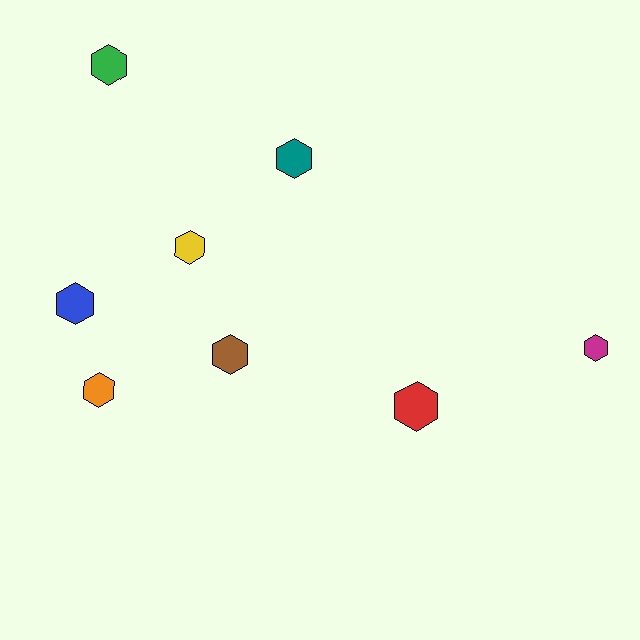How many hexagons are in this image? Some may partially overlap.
There are 8 hexagons.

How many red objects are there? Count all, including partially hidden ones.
There is 1 red object.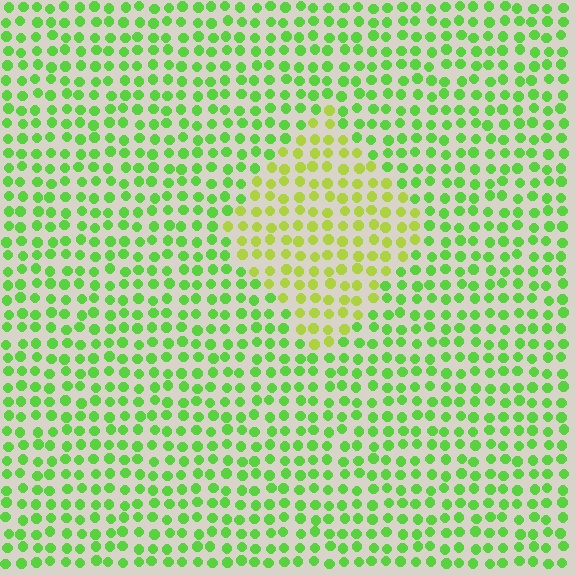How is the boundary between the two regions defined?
The boundary is defined purely by a slight shift in hue (about 34 degrees). Spacing, size, and orientation are identical on both sides.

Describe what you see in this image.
The image is filled with small lime elements in a uniform arrangement. A diamond-shaped region is visible where the elements are tinted to a slightly different hue, forming a subtle color boundary.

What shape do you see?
I see a diamond.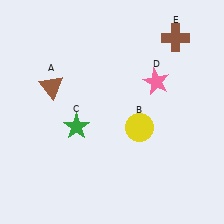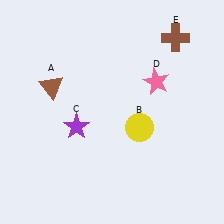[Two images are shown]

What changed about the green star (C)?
In Image 1, C is green. In Image 2, it changed to purple.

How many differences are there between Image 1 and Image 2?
There is 1 difference between the two images.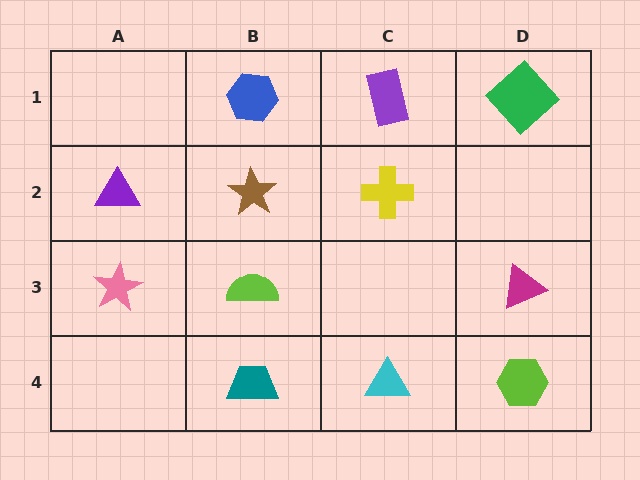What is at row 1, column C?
A purple rectangle.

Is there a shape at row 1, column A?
No, that cell is empty.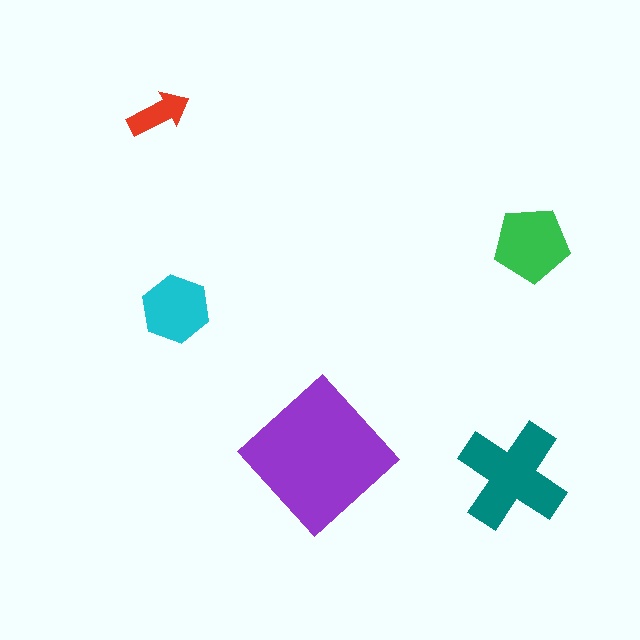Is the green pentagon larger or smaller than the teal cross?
Smaller.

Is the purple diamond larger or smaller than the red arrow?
Larger.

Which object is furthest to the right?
The green pentagon is rightmost.